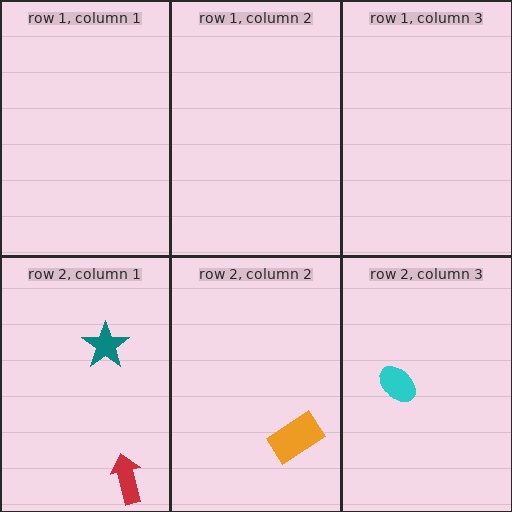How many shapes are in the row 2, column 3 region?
1.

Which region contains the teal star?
The row 2, column 1 region.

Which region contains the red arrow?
The row 2, column 1 region.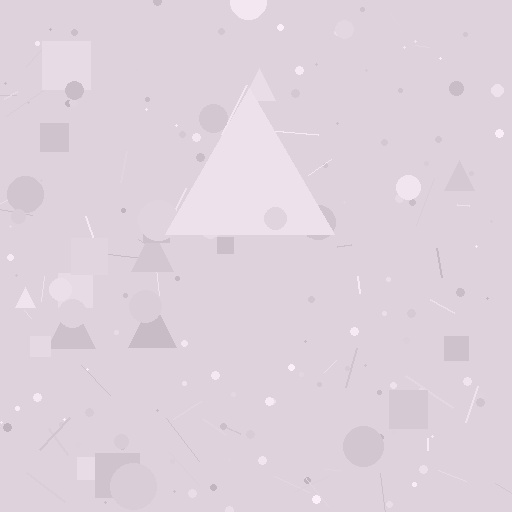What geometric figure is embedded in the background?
A triangle is embedded in the background.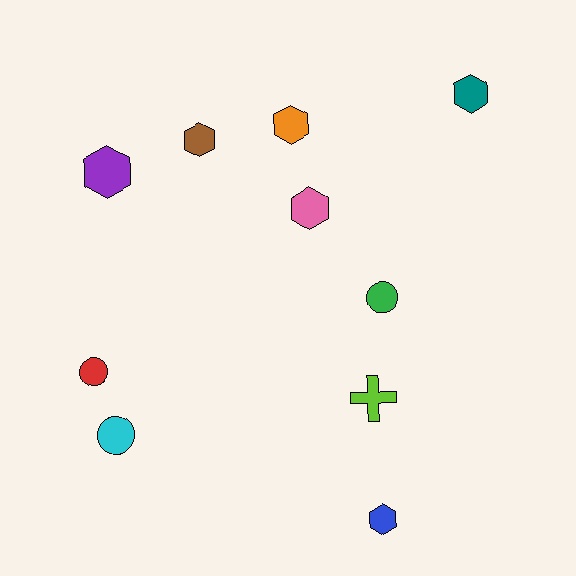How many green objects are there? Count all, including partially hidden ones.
There is 1 green object.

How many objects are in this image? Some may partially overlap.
There are 10 objects.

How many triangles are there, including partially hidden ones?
There are no triangles.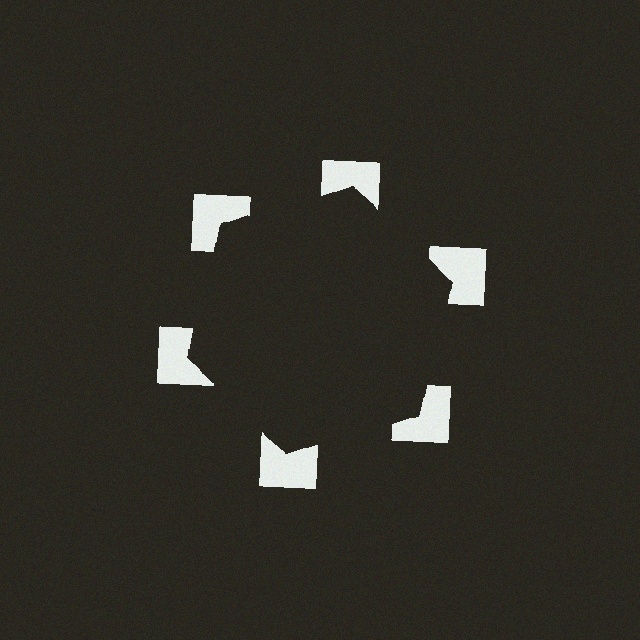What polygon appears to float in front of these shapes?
An illusory hexagon — its edges are inferred from the aligned wedge cuts in the notched squares, not physically drawn.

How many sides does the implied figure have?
6 sides.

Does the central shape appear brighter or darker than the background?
It typically appears slightly darker than the background, even though no actual brightness change is drawn.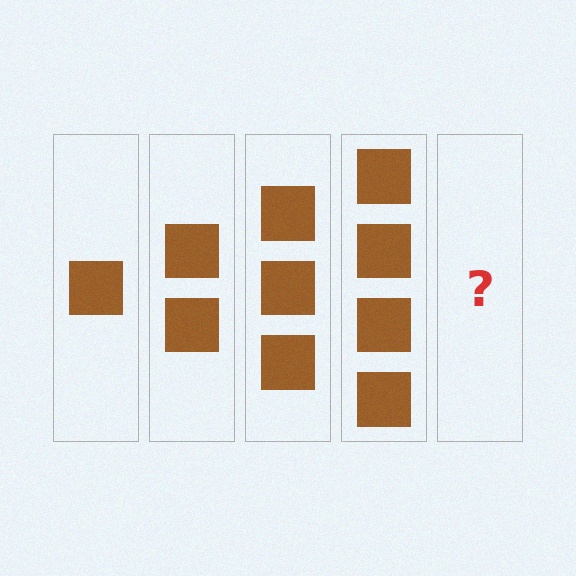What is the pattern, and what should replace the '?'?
The pattern is that each step adds one more square. The '?' should be 5 squares.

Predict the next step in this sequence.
The next step is 5 squares.